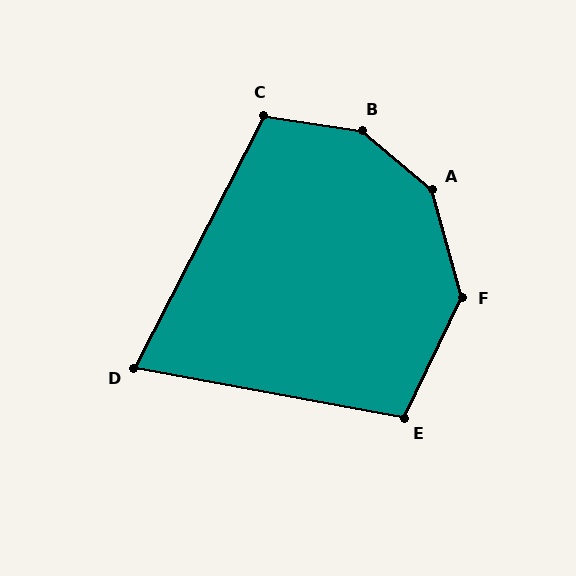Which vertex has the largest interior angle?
B, at approximately 148 degrees.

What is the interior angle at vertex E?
Approximately 105 degrees (obtuse).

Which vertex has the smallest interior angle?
D, at approximately 73 degrees.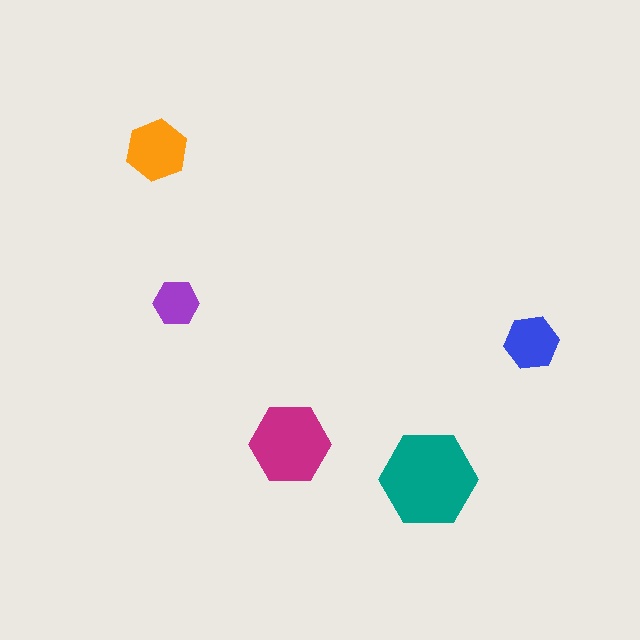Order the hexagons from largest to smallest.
the teal one, the magenta one, the orange one, the blue one, the purple one.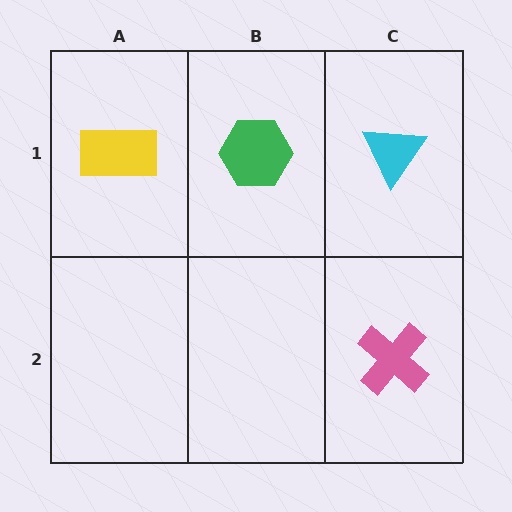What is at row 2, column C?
A pink cross.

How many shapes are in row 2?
1 shape.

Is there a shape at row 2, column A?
No, that cell is empty.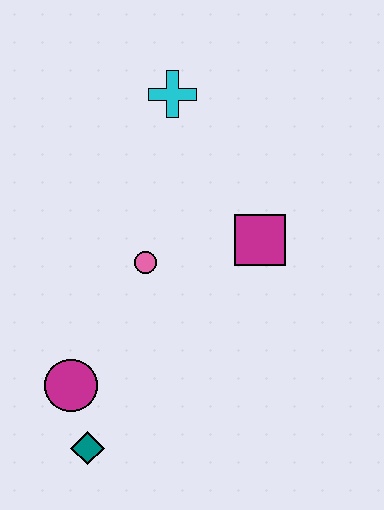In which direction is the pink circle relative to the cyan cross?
The pink circle is below the cyan cross.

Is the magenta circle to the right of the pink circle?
No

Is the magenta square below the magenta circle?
No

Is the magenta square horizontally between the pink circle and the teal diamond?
No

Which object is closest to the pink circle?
The magenta square is closest to the pink circle.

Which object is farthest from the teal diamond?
The cyan cross is farthest from the teal diamond.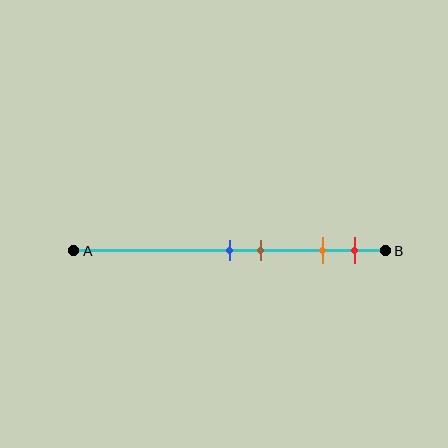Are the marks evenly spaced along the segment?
No, the marks are not evenly spaced.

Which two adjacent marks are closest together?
The blue and brown marks are the closest adjacent pair.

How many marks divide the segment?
There are 4 marks dividing the segment.